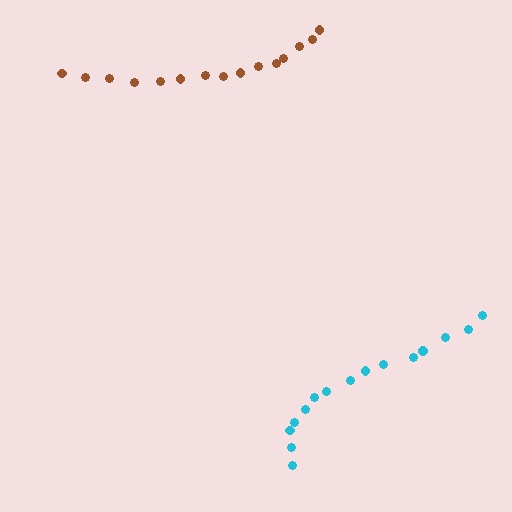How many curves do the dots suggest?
There are 2 distinct paths.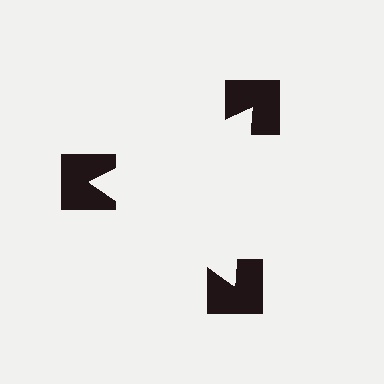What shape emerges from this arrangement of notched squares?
An illusory triangle — its edges are inferred from the aligned wedge cuts in the notched squares, not physically drawn.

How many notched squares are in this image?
There are 3 — one at each vertex of the illusory triangle.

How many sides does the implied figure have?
3 sides.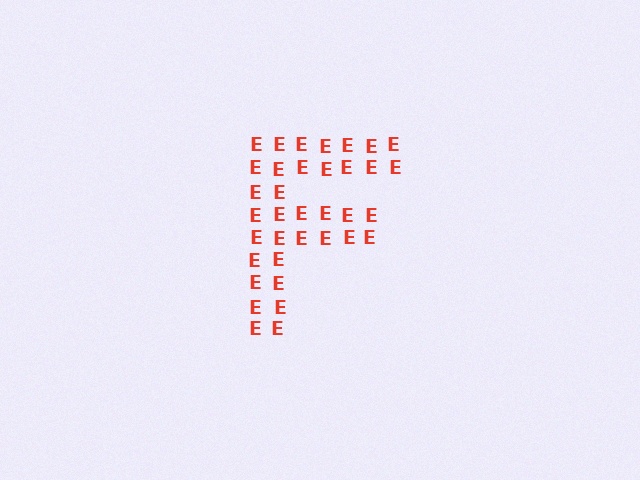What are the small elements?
The small elements are letter E's.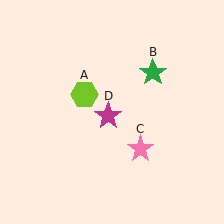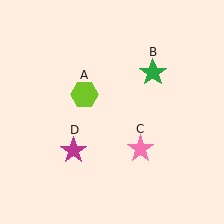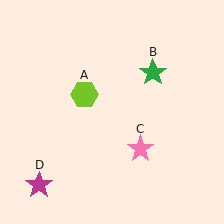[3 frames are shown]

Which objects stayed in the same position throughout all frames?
Lime hexagon (object A) and green star (object B) and pink star (object C) remained stationary.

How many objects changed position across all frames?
1 object changed position: magenta star (object D).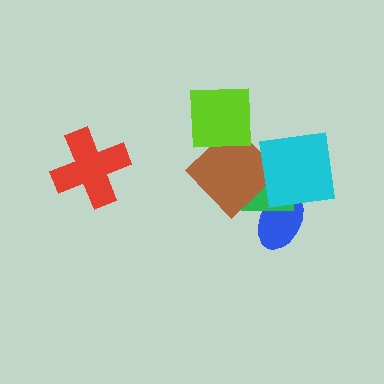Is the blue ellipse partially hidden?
Yes, it is partially covered by another shape.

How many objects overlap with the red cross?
0 objects overlap with the red cross.